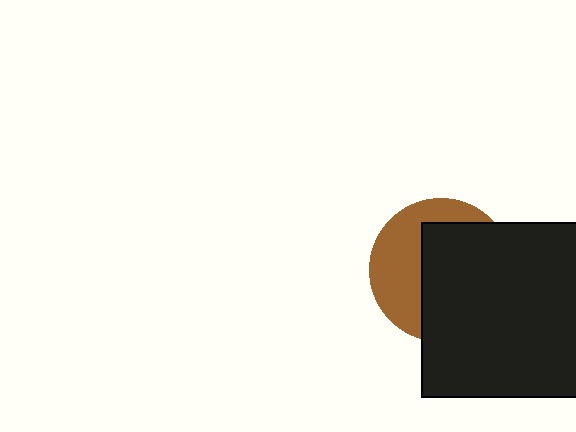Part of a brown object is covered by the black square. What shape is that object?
It is a circle.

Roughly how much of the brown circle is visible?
A small part of it is visible (roughly 41%).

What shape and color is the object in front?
The object in front is a black square.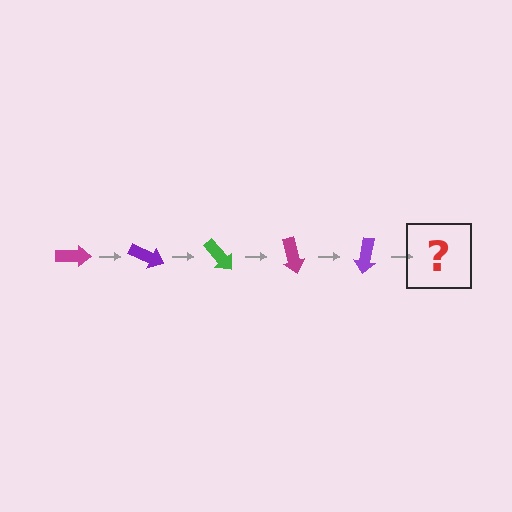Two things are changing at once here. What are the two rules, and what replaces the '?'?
The two rules are that it rotates 25 degrees each step and the color cycles through magenta, purple, and green. The '?' should be a green arrow, rotated 125 degrees from the start.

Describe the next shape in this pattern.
It should be a green arrow, rotated 125 degrees from the start.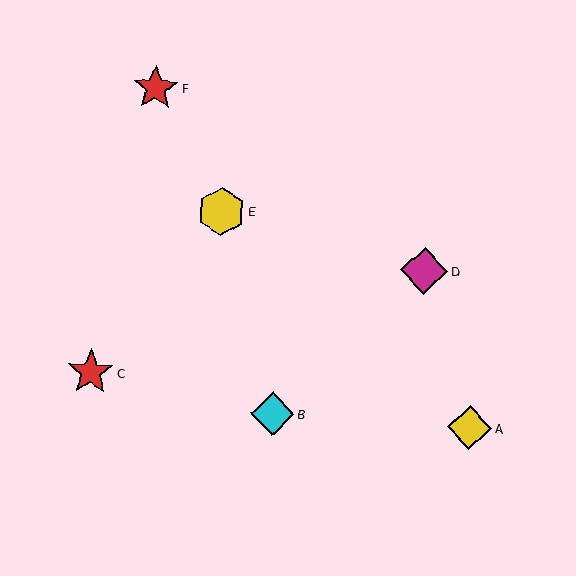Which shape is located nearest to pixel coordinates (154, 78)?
The red star (labeled F) at (156, 88) is nearest to that location.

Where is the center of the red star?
The center of the red star is at (91, 372).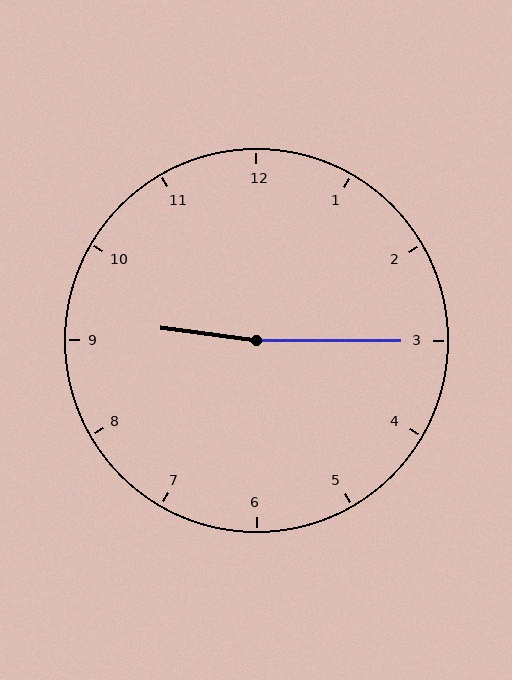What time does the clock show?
9:15.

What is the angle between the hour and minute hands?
Approximately 172 degrees.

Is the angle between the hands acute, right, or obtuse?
It is obtuse.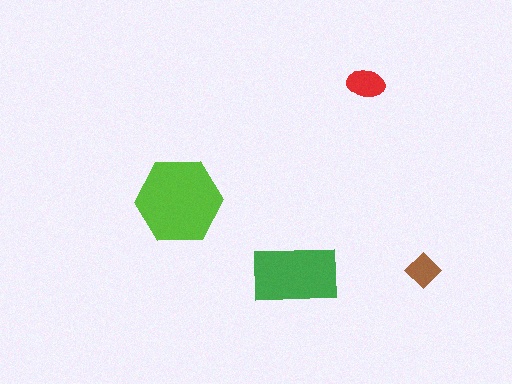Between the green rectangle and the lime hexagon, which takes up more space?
The lime hexagon.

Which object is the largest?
The lime hexagon.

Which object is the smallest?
The brown diamond.